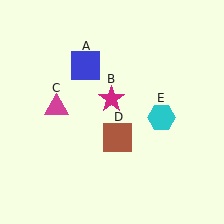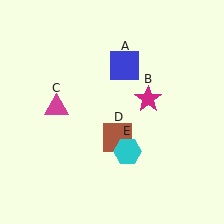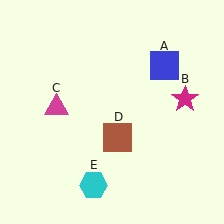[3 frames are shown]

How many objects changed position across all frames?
3 objects changed position: blue square (object A), magenta star (object B), cyan hexagon (object E).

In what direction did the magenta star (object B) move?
The magenta star (object B) moved right.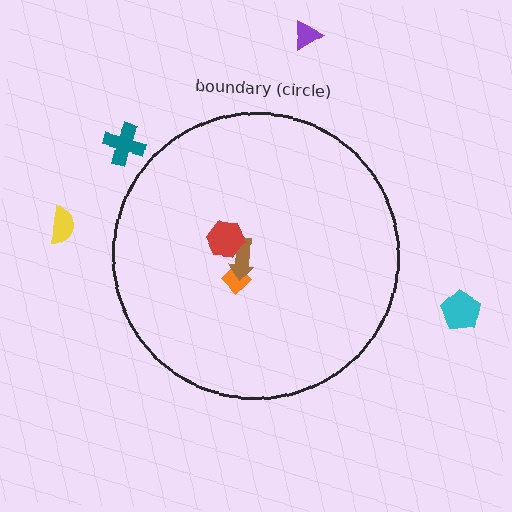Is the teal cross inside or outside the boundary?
Outside.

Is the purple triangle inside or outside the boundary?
Outside.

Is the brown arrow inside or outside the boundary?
Inside.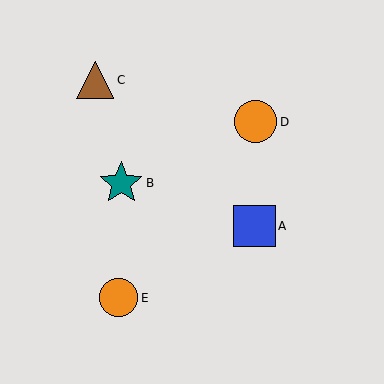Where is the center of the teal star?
The center of the teal star is at (121, 183).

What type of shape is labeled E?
Shape E is an orange circle.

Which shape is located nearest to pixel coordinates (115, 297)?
The orange circle (labeled E) at (119, 298) is nearest to that location.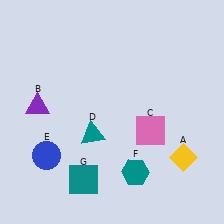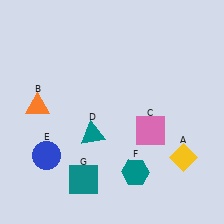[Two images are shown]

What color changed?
The triangle (B) changed from purple in Image 1 to orange in Image 2.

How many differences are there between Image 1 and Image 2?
There is 1 difference between the two images.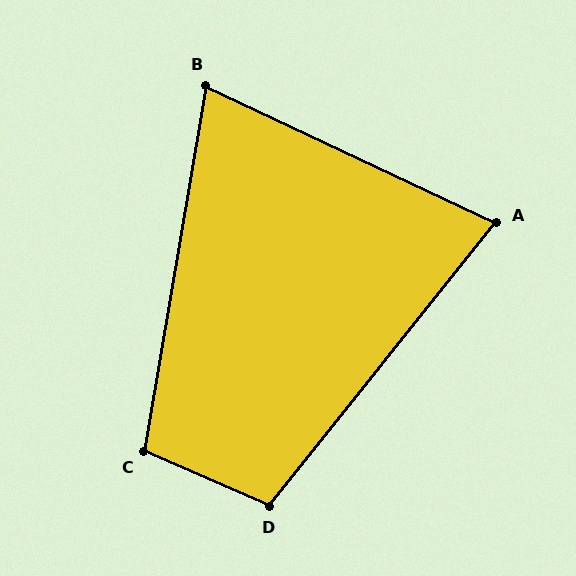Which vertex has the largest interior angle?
D, at approximately 106 degrees.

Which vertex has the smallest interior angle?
B, at approximately 74 degrees.